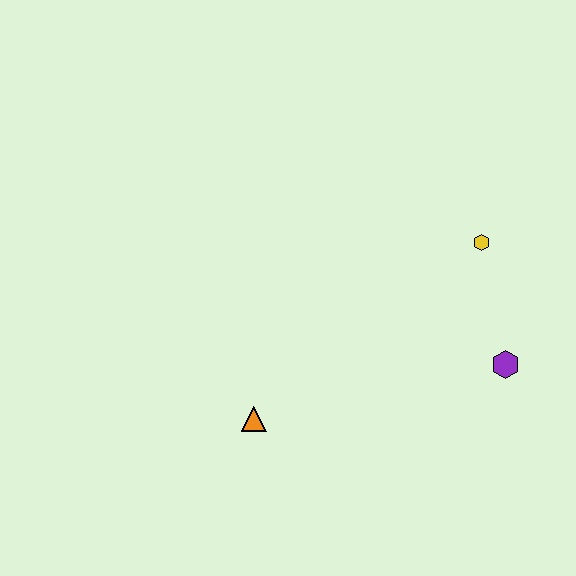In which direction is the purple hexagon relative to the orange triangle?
The purple hexagon is to the right of the orange triangle.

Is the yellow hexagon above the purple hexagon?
Yes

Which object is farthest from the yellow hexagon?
The orange triangle is farthest from the yellow hexagon.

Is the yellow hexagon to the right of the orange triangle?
Yes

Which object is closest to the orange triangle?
The purple hexagon is closest to the orange triangle.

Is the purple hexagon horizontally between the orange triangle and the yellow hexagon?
No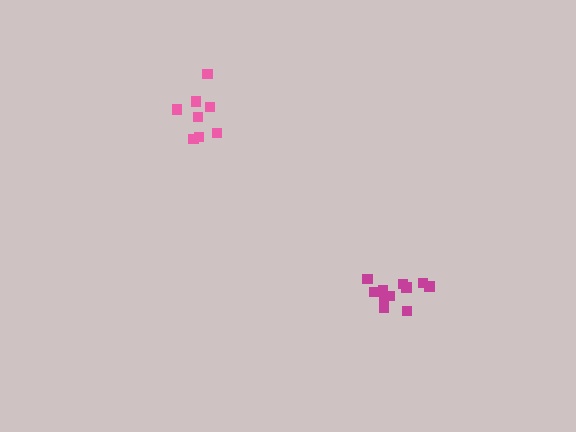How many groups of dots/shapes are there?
There are 2 groups.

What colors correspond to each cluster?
The clusters are colored: magenta, pink.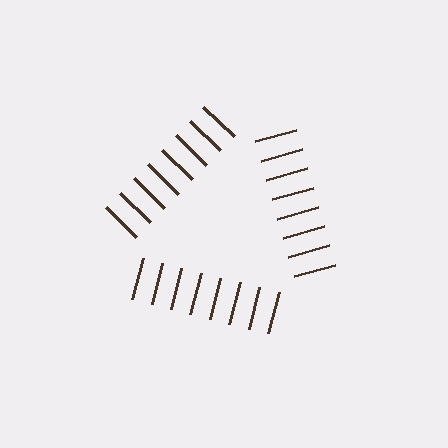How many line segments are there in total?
24 — 8 along each of the 3 edges.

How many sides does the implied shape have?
3 sides — the line-ends trace a triangle.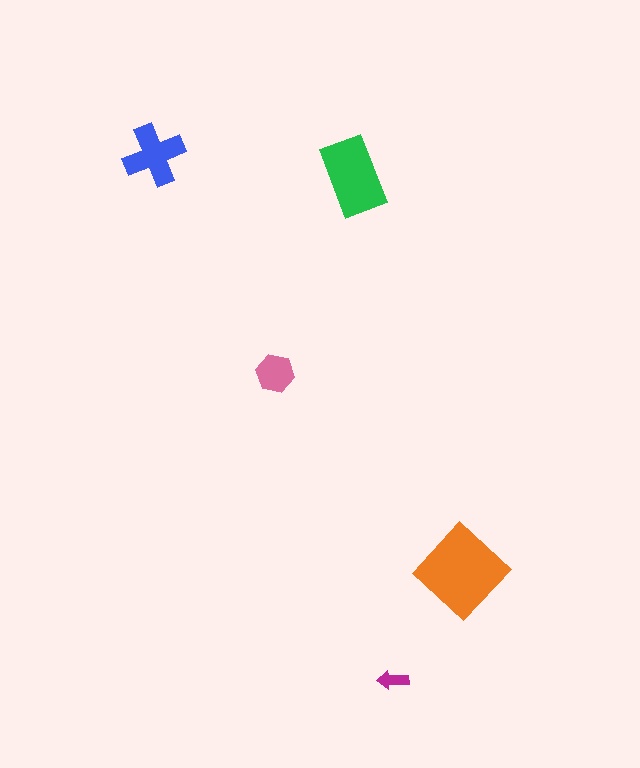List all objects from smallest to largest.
The magenta arrow, the pink hexagon, the blue cross, the green rectangle, the orange diamond.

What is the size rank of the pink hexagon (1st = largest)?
4th.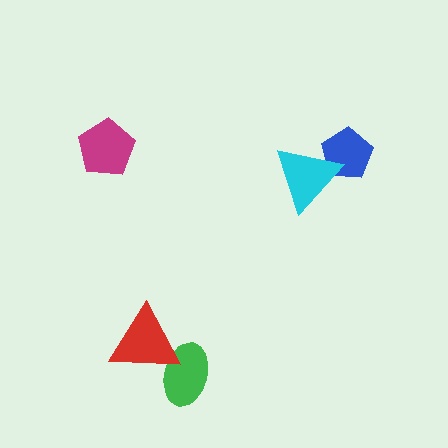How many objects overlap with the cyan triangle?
1 object overlaps with the cyan triangle.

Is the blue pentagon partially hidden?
Yes, it is partially covered by another shape.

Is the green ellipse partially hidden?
Yes, it is partially covered by another shape.